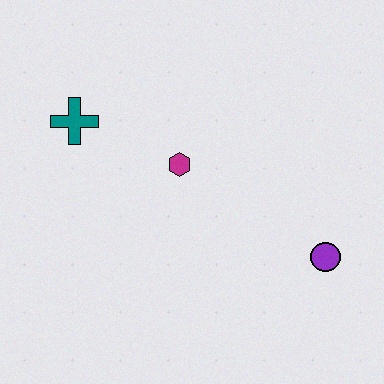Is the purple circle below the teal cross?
Yes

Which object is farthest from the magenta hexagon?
The purple circle is farthest from the magenta hexagon.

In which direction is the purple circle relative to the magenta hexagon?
The purple circle is to the right of the magenta hexagon.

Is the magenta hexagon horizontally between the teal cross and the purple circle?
Yes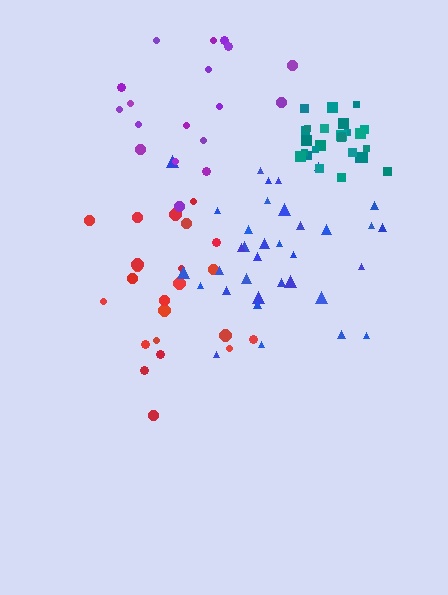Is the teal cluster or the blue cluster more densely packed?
Teal.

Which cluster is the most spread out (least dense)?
Purple.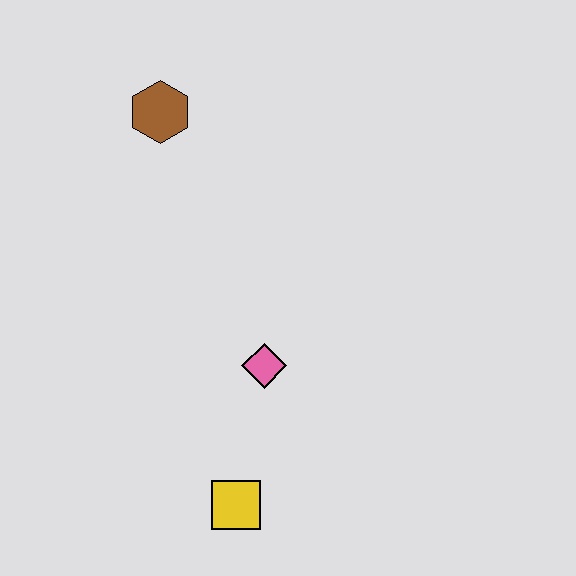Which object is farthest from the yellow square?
The brown hexagon is farthest from the yellow square.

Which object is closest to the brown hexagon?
The pink diamond is closest to the brown hexagon.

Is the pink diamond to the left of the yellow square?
No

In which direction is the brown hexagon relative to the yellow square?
The brown hexagon is above the yellow square.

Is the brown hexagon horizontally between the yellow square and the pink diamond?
No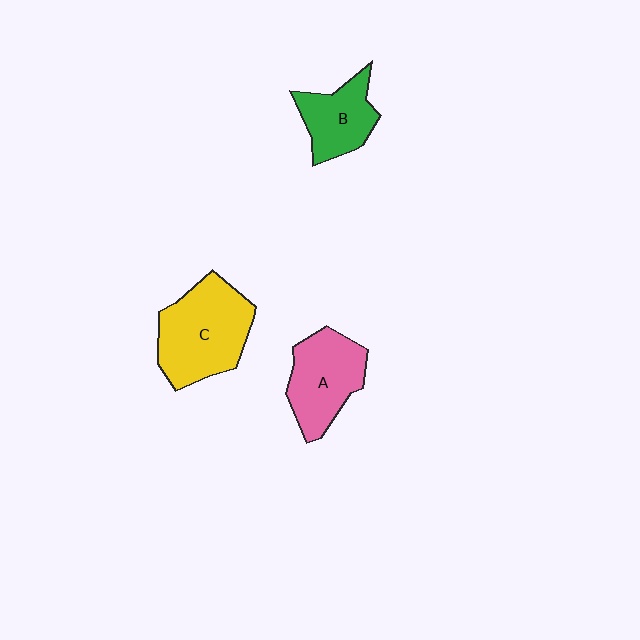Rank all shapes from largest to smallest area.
From largest to smallest: C (yellow), A (pink), B (green).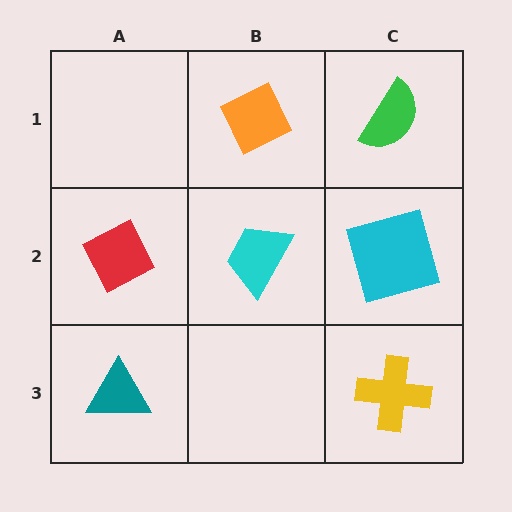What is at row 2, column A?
A red diamond.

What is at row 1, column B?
An orange diamond.